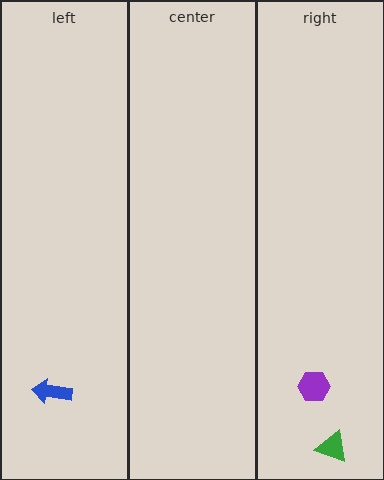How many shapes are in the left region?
1.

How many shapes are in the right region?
2.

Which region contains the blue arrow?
The left region.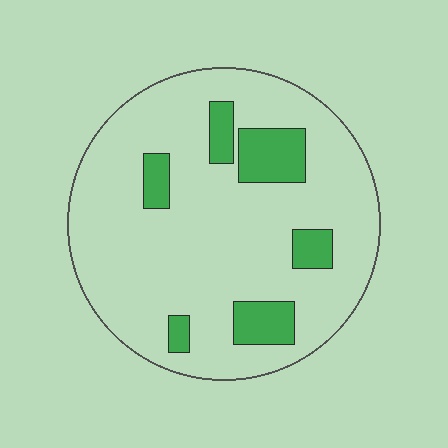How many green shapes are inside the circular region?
6.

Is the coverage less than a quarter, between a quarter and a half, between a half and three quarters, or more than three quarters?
Less than a quarter.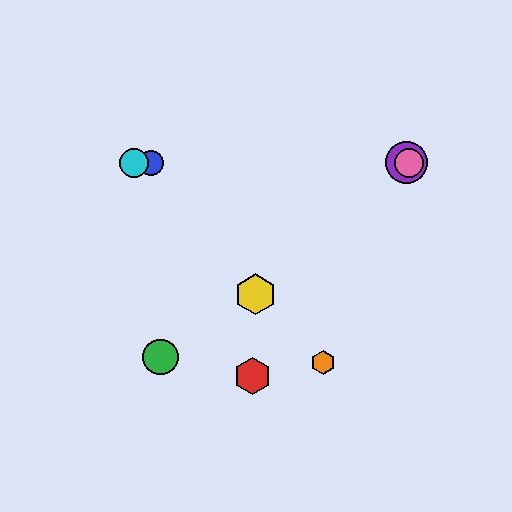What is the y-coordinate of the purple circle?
The purple circle is at y≈163.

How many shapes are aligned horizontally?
4 shapes (the blue circle, the purple circle, the cyan circle, the pink circle) are aligned horizontally.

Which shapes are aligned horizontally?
The blue circle, the purple circle, the cyan circle, the pink circle are aligned horizontally.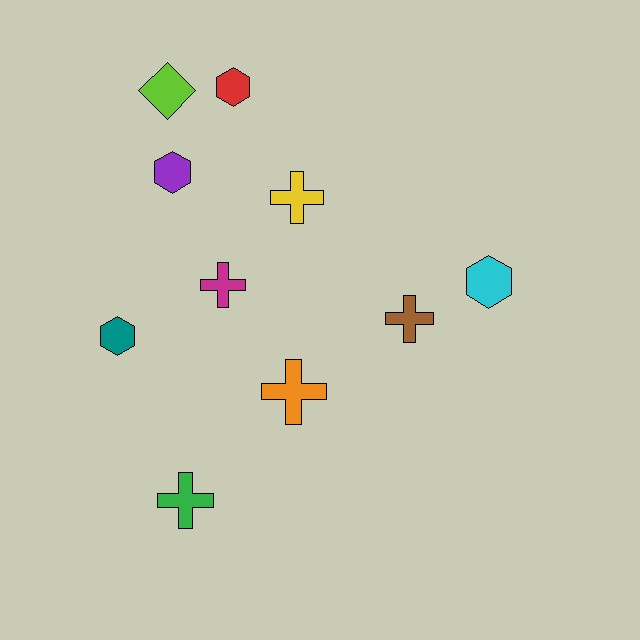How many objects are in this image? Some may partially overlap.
There are 10 objects.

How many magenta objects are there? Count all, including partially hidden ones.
There is 1 magenta object.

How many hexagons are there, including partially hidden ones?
There are 4 hexagons.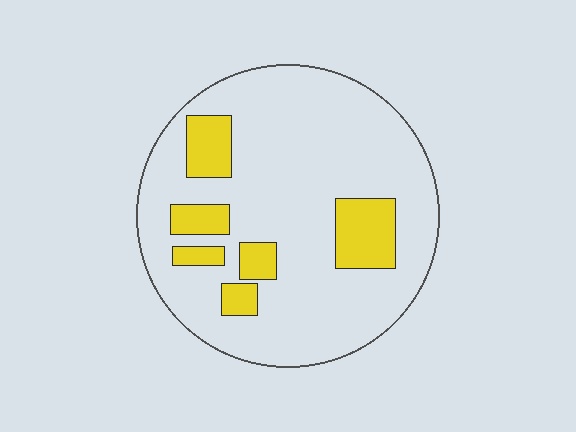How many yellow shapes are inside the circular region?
6.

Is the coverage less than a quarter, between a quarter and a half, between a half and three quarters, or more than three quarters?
Less than a quarter.